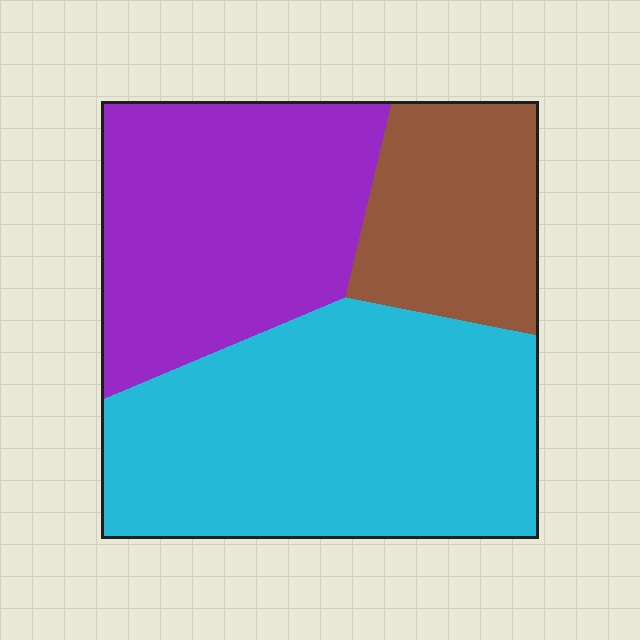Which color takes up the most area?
Cyan, at roughly 45%.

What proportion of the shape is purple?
Purple covers roughly 35% of the shape.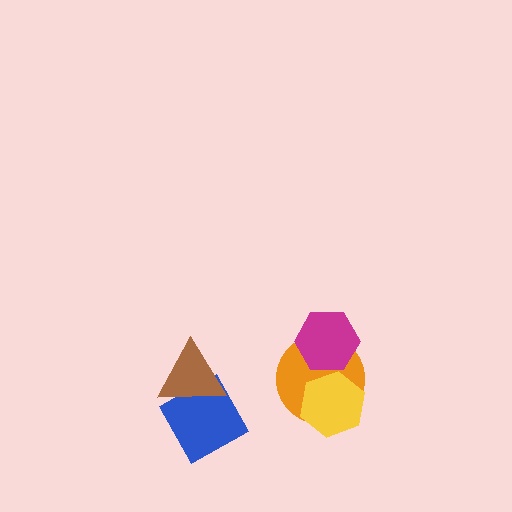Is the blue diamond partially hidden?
Yes, it is partially covered by another shape.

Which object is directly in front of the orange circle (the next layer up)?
The magenta hexagon is directly in front of the orange circle.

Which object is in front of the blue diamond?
The brown triangle is in front of the blue diamond.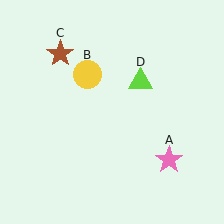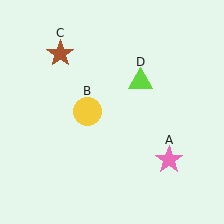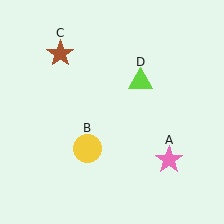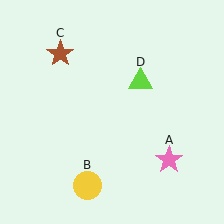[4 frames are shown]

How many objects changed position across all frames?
1 object changed position: yellow circle (object B).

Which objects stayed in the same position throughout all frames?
Pink star (object A) and brown star (object C) and lime triangle (object D) remained stationary.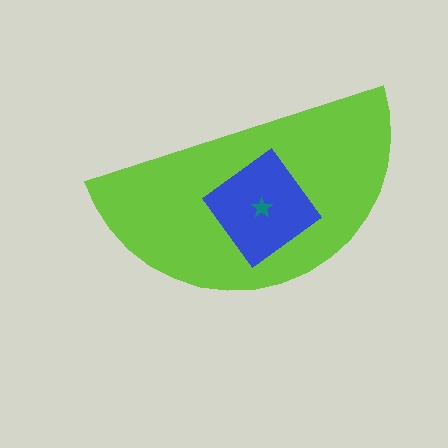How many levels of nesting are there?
3.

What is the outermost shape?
The lime semicircle.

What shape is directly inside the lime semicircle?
The blue diamond.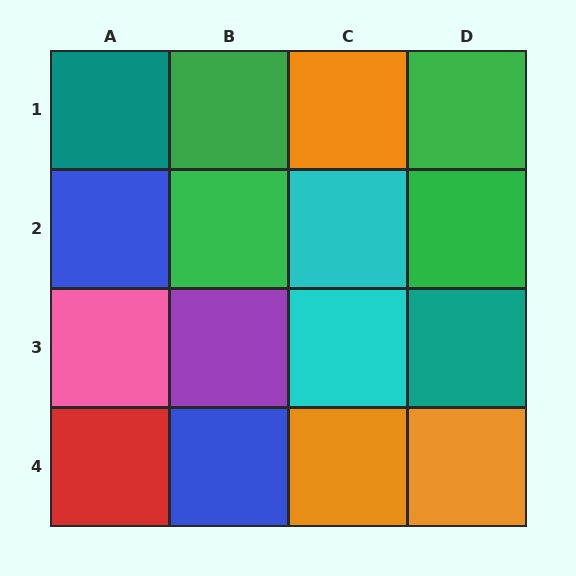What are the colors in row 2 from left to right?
Blue, green, cyan, green.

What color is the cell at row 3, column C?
Cyan.